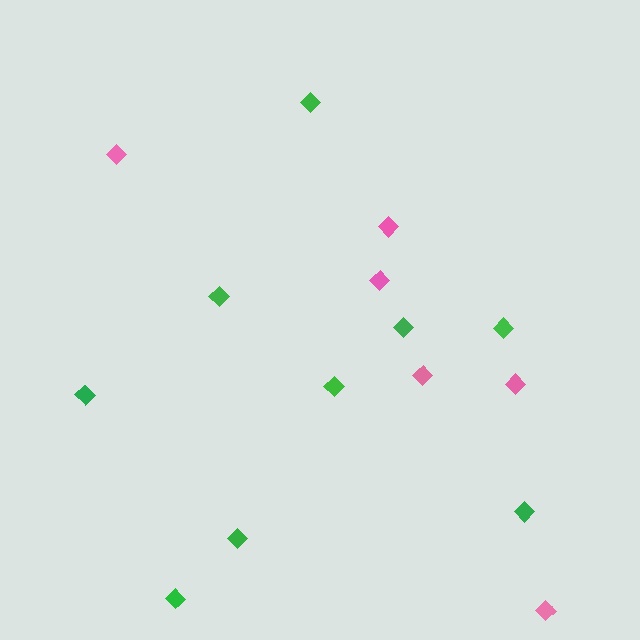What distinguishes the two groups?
There are 2 groups: one group of green diamonds (9) and one group of pink diamonds (6).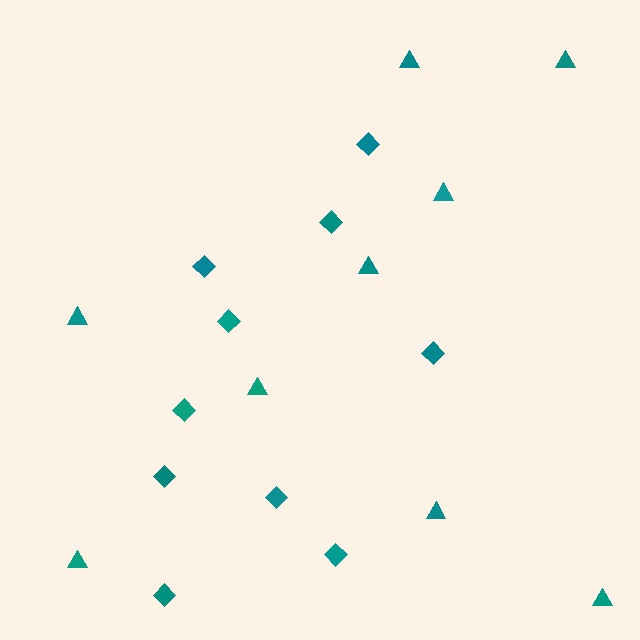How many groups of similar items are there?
There are 2 groups: one group of diamonds (10) and one group of triangles (9).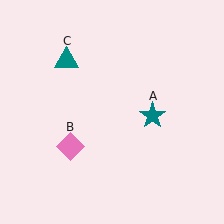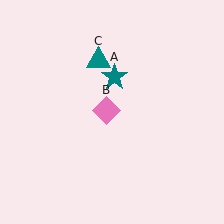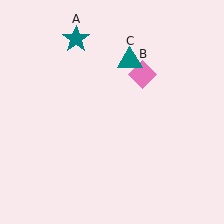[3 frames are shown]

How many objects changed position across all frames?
3 objects changed position: teal star (object A), pink diamond (object B), teal triangle (object C).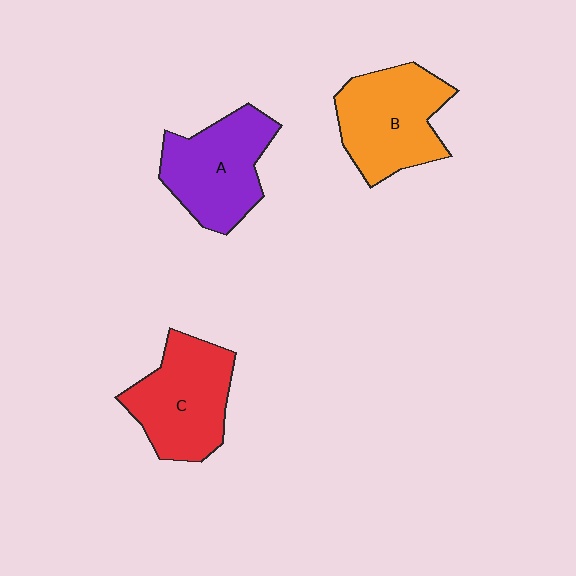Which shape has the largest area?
Shape B (orange).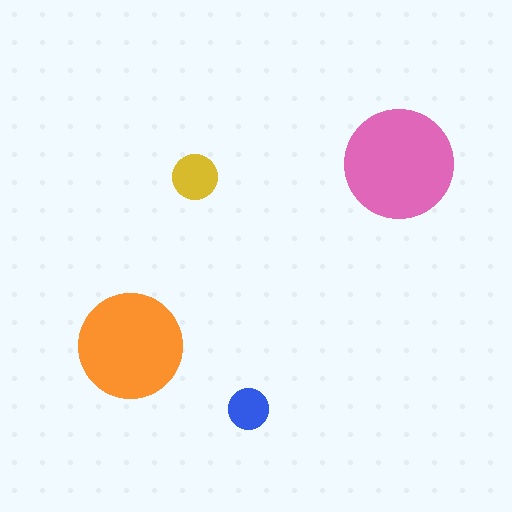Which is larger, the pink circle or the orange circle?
The pink one.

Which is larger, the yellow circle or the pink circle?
The pink one.